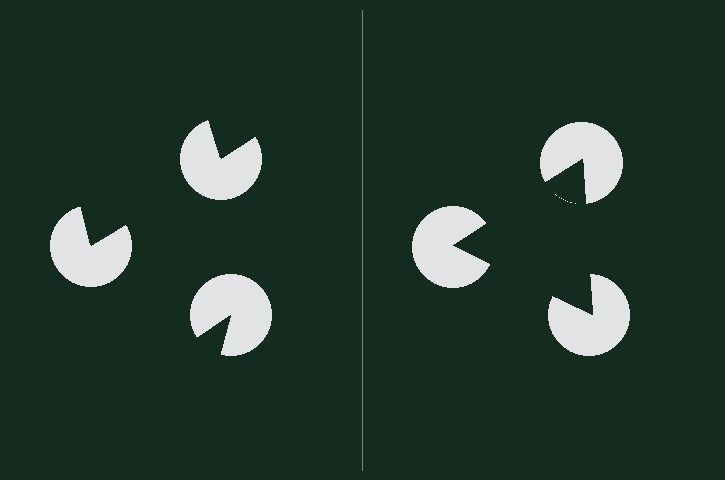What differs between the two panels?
The pac-man discs are positioned identically on both sides; only the wedge orientations differ. On the right they align to a triangle; on the left they are misaligned.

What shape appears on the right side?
An illusory triangle.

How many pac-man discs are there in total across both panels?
6 — 3 on each side.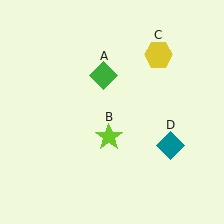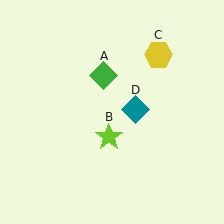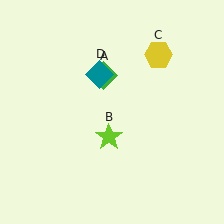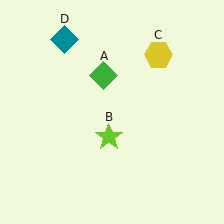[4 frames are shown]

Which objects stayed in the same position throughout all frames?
Green diamond (object A) and lime star (object B) and yellow hexagon (object C) remained stationary.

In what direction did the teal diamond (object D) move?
The teal diamond (object D) moved up and to the left.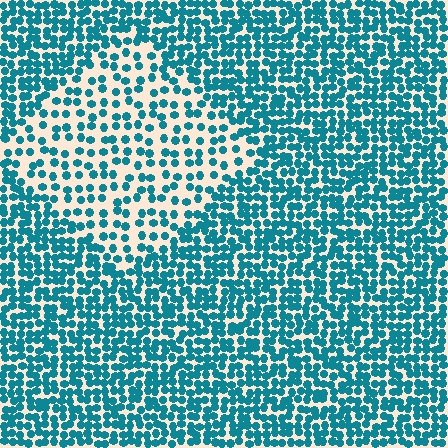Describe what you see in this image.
The image contains small teal elements arranged at two different densities. A diamond-shaped region is visible where the elements are less densely packed than the surrounding area.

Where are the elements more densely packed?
The elements are more densely packed outside the diamond boundary.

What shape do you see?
I see a diamond.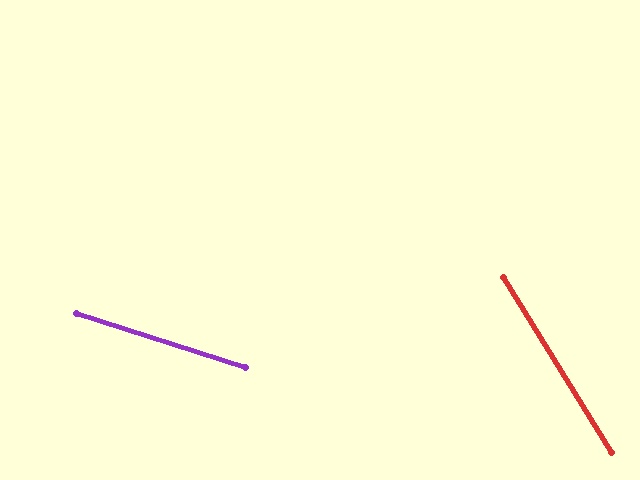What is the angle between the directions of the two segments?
Approximately 41 degrees.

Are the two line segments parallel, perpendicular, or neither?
Neither parallel nor perpendicular — they differ by about 41°.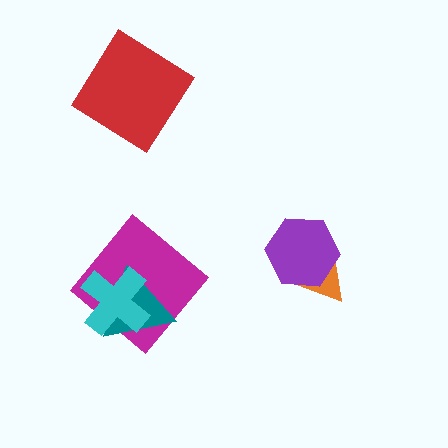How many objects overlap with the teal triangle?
2 objects overlap with the teal triangle.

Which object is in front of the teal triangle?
The cyan cross is in front of the teal triangle.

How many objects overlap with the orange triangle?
1 object overlaps with the orange triangle.